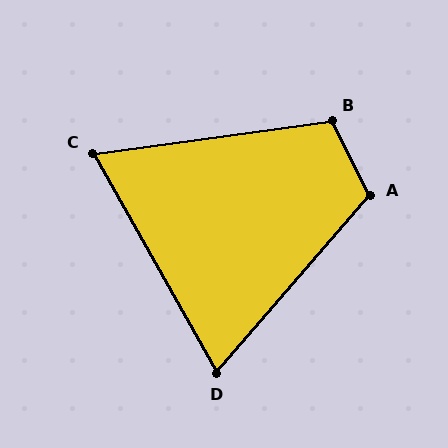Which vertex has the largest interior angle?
A, at approximately 112 degrees.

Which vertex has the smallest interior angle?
C, at approximately 68 degrees.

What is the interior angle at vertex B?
Approximately 110 degrees (obtuse).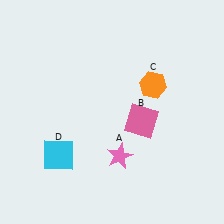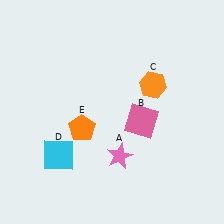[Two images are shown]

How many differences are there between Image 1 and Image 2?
There is 1 difference between the two images.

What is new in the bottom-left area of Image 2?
An orange pentagon (E) was added in the bottom-left area of Image 2.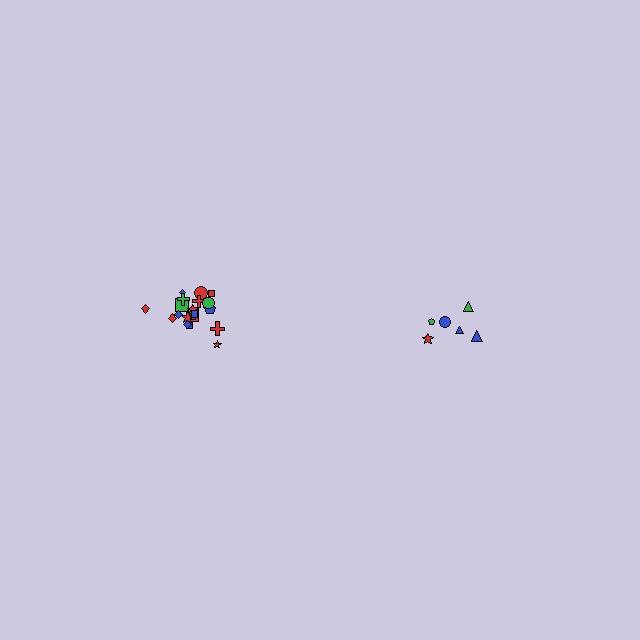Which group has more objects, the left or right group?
The left group.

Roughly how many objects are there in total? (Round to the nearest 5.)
Roughly 30 objects in total.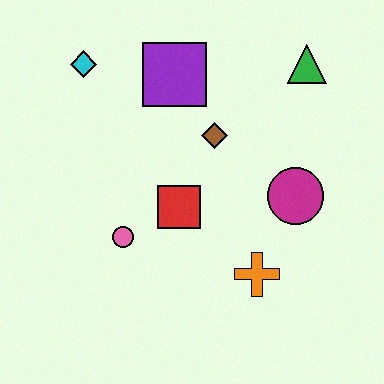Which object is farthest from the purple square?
The orange cross is farthest from the purple square.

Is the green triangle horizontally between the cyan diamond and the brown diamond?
No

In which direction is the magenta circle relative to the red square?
The magenta circle is to the right of the red square.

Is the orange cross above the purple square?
No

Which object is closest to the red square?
The pink circle is closest to the red square.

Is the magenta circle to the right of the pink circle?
Yes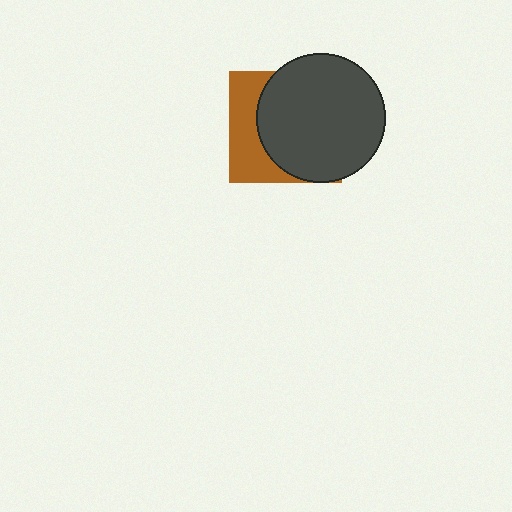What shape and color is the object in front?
The object in front is a dark gray circle.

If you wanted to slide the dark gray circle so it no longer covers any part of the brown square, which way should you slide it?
Slide it right — that is the most direct way to separate the two shapes.